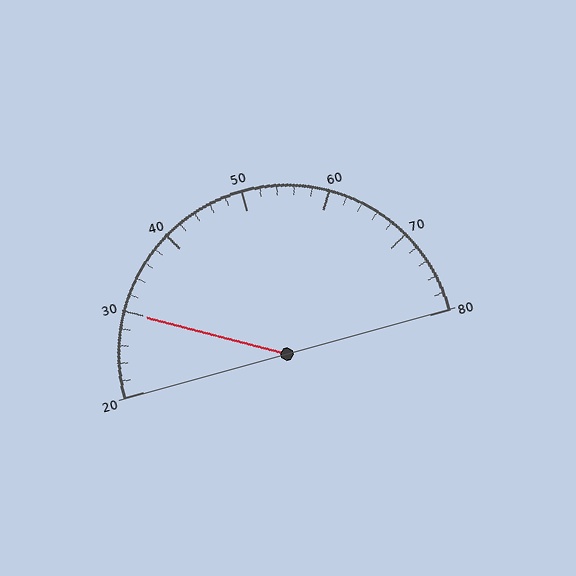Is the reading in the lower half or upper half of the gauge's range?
The reading is in the lower half of the range (20 to 80).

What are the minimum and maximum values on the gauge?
The gauge ranges from 20 to 80.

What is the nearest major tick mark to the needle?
The nearest major tick mark is 30.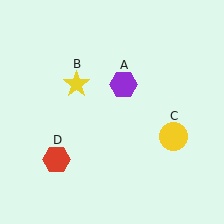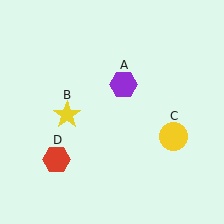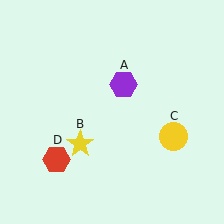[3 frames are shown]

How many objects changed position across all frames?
1 object changed position: yellow star (object B).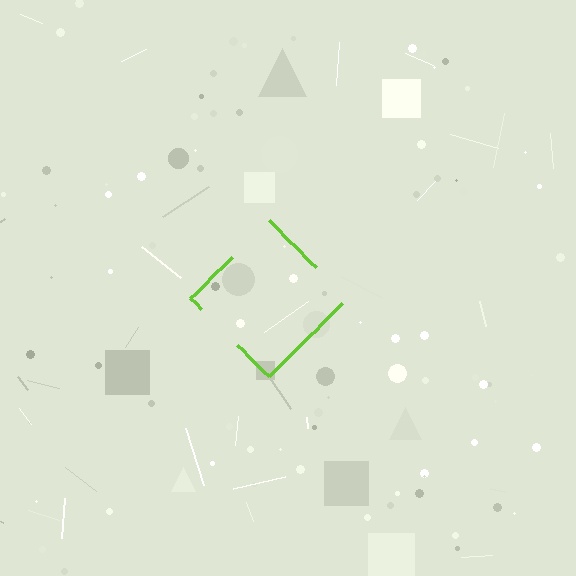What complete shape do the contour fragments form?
The contour fragments form a diamond.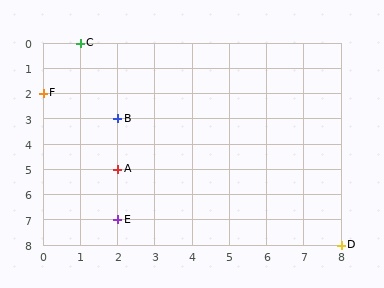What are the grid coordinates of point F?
Point F is at grid coordinates (0, 2).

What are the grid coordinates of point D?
Point D is at grid coordinates (8, 8).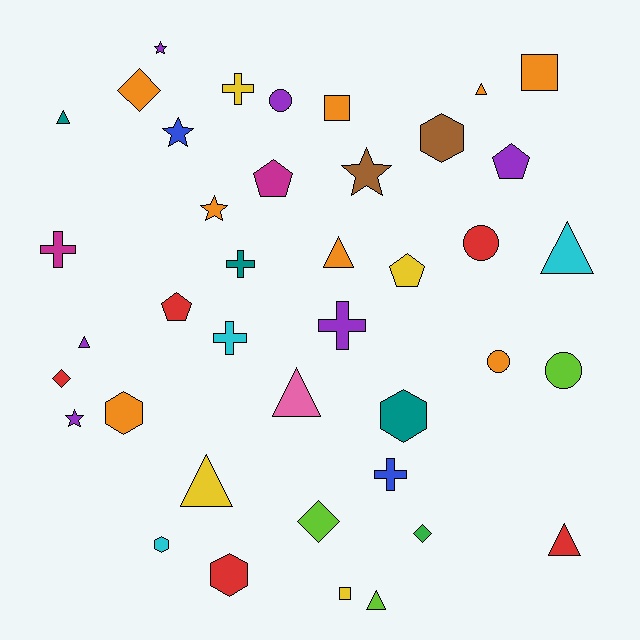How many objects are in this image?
There are 40 objects.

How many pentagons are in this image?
There are 4 pentagons.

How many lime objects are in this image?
There are 3 lime objects.